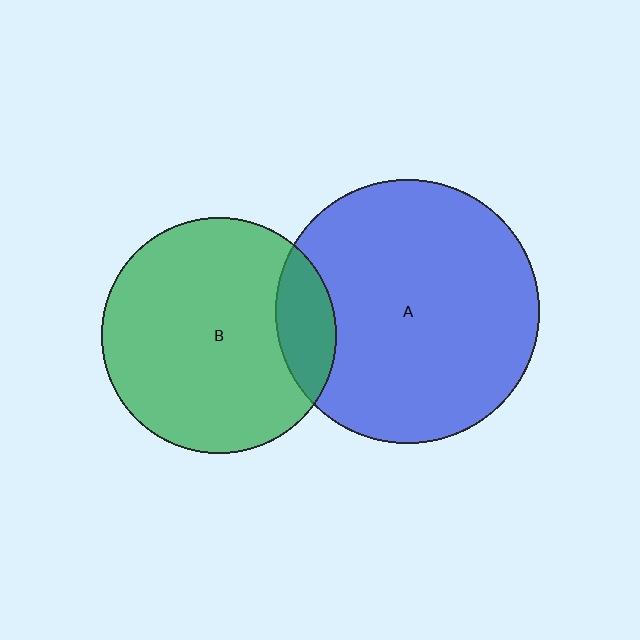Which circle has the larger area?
Circle A (blue).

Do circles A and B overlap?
Yes.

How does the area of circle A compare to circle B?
Approximately 1.3 times.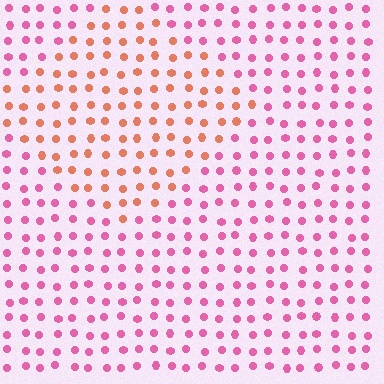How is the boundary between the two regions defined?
The boundary is defined purely by a slight shift in hue (about 45 degrees). Spacing, size, and orientation are identical on both sides.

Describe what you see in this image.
The image is filled with small pink elements in a uniform arrangement. A diamond-shaped region is visible where the elements are tinted to a slightly different hue, forming a subtle color boundary.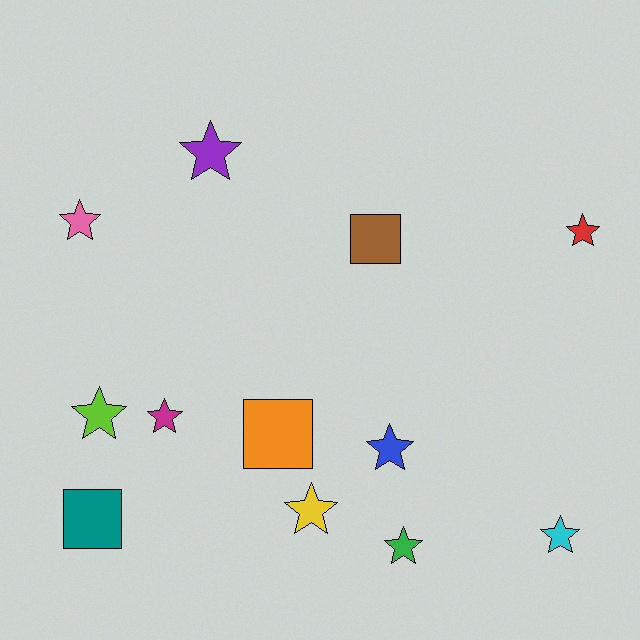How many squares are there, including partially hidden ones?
There are 3 squares.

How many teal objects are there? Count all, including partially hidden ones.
There is 1 teal object.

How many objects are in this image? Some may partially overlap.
There are 12 objects.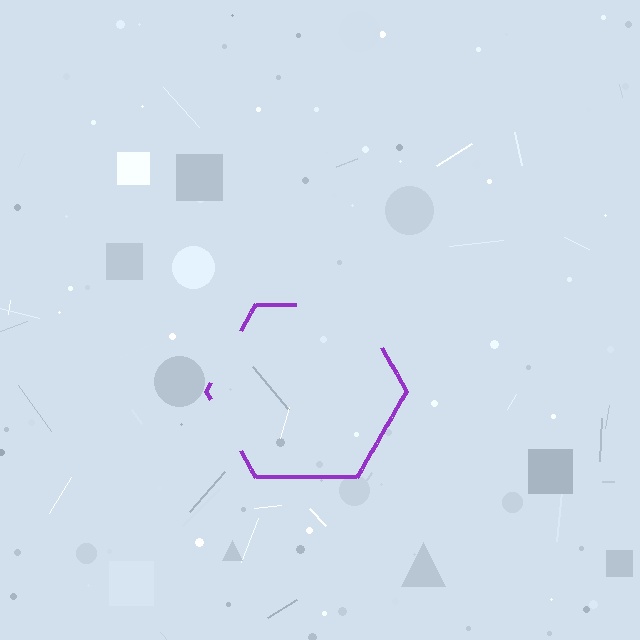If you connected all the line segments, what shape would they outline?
They would outline a hexagon.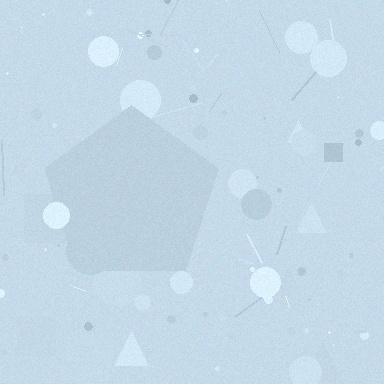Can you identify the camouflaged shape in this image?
The camouflaged shape is a pentagon.